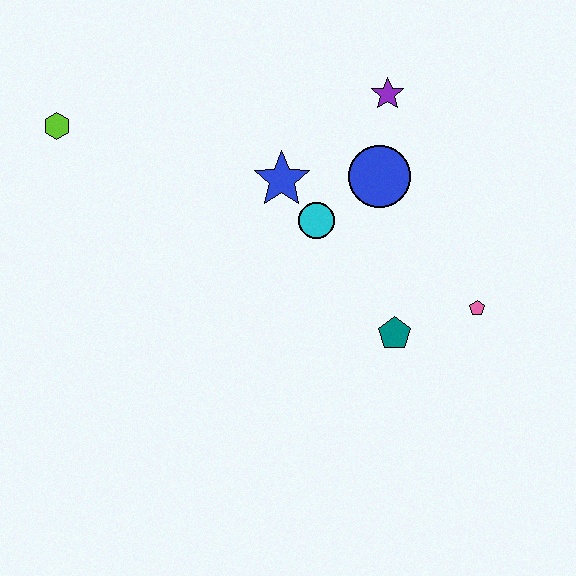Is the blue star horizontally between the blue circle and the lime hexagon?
Yes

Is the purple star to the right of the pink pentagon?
No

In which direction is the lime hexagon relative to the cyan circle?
The lime hexagon is to the left of the cyan circle.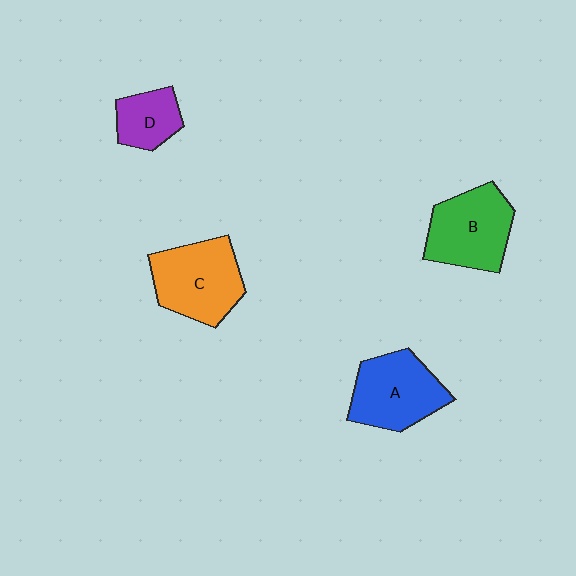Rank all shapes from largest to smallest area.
From largest to smallest: C (orange), B (green), A (blue), D (purple).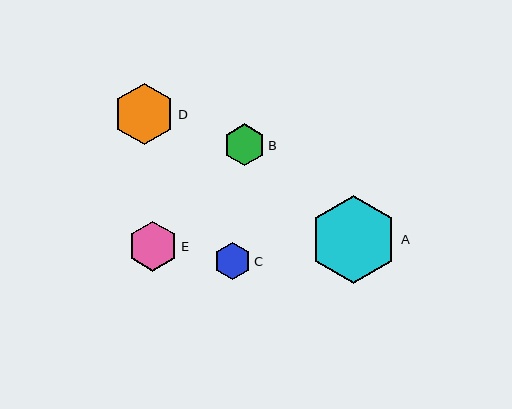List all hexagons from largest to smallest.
From largest to smallest: A, D, E, B, C.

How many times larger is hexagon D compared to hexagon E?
Hexagon D is approximately 1.2 times the size of hexagon E.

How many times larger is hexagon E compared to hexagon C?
Hexagon E is approximately 1.4 times the size of hexagon C.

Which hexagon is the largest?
Hexagon A is the largest with a size of approximately 89 pixels.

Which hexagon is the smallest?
Hexagon C is the smallest with a size of approximately 37 pixels.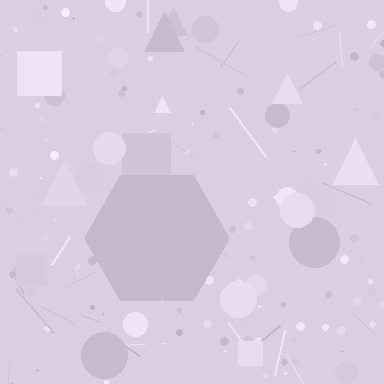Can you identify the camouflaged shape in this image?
The camouflaged shape is a hexagon.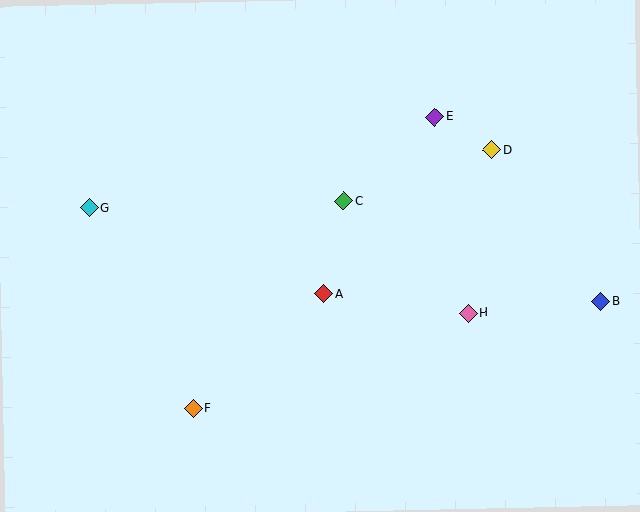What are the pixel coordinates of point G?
Point G is at (89, 208).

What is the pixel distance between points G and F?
The distance between G and F is 226 pixels.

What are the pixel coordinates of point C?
Point C is at (344, 201).